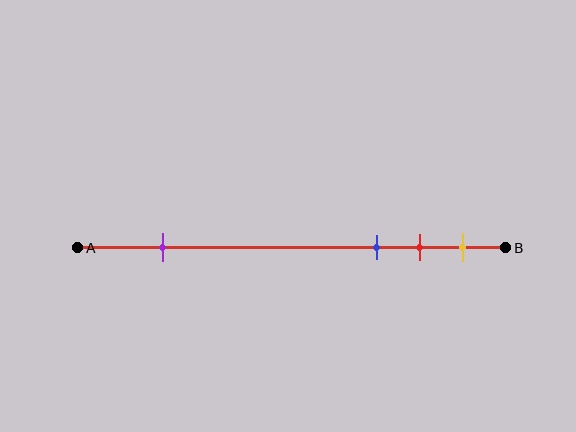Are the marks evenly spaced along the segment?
No, the marks are not evenly spaced.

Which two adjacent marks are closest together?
The red and yellow marks are the closest adjacent pair.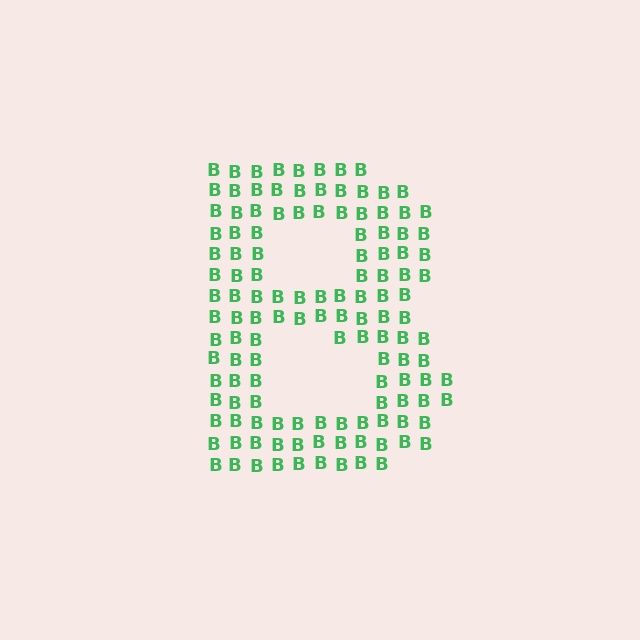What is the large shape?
The large shape is the letter B.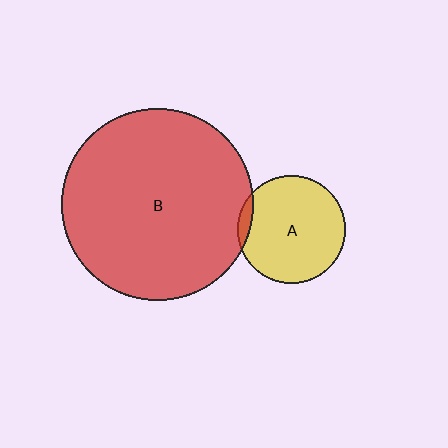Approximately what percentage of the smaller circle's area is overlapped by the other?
Approximately 5%.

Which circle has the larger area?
Circle B (red).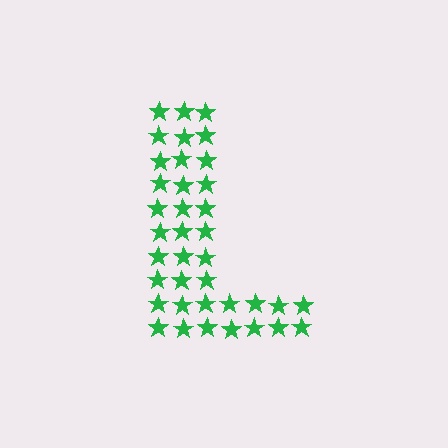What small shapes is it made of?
It is made of small stars.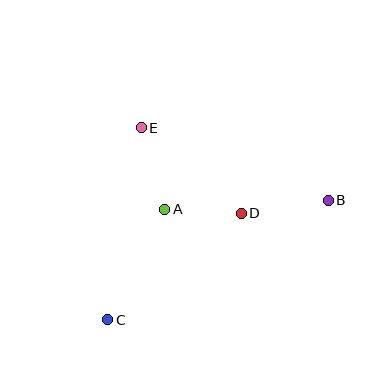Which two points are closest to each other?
Points A and D are closest to each other.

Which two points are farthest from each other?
Points B and C are farthest from each other.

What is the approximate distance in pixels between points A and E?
The distance between A and E is approximately 85 pixels.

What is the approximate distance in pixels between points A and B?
The distance between A and B is approximately 164 pixels.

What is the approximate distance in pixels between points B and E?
The distance between B and E is approximately 200 pixels.